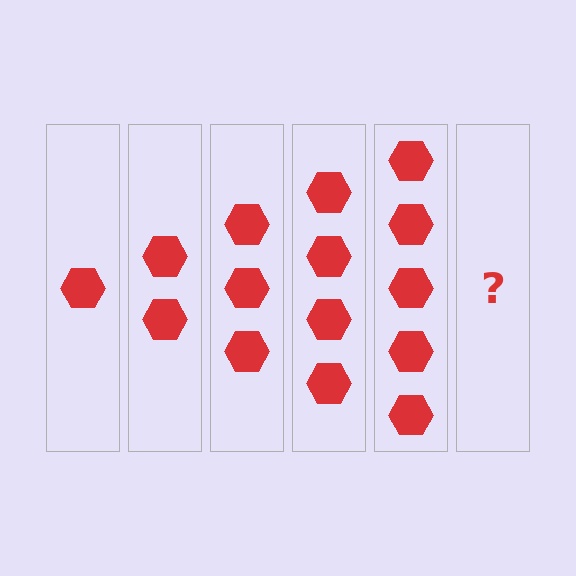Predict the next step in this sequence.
The next step is 6 hexagons.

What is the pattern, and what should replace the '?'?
The pattern is that each step adds one more hexagon. The '?' should be 6 hexagons.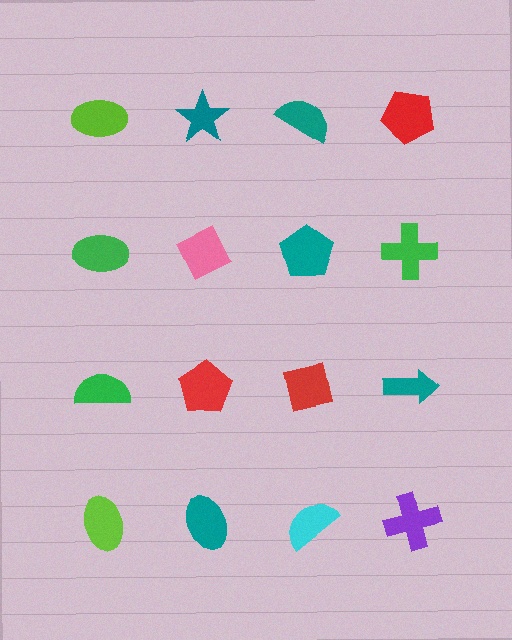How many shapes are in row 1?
4 shapes.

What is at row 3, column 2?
A red pentagon.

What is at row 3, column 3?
A red square.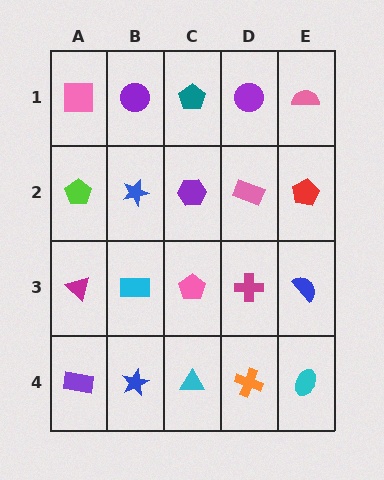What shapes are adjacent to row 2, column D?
A purple circle (row 1, column D), a magenta cross (row 3, column D), a purple hexagon (row 2, column C), a red pentagon (row 2, column E).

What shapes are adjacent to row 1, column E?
A red pentagon (row 2, column E), a purple circle (row 1, column D).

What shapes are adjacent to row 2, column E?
A pink semicircle (row 1, column E), a blue semicircle (row 3, column E), a pink rectangle (row 2, column D).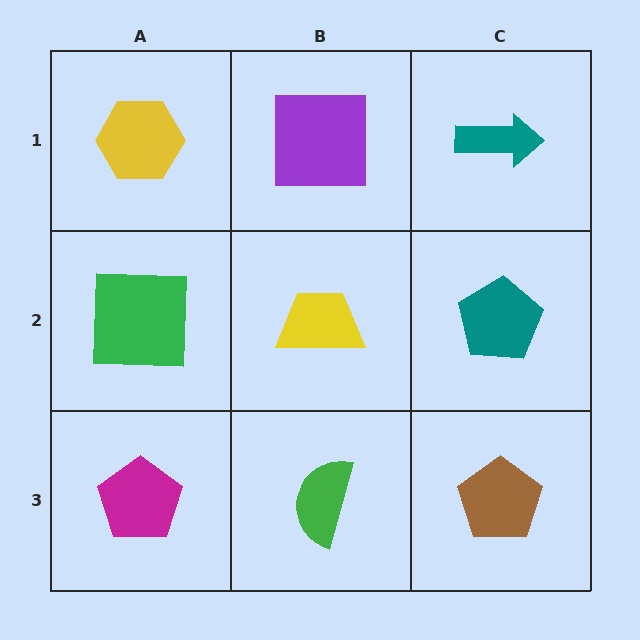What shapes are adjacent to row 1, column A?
A green square (row 2, column A), a purple square (row 1, column B).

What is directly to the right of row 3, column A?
A green semicircle.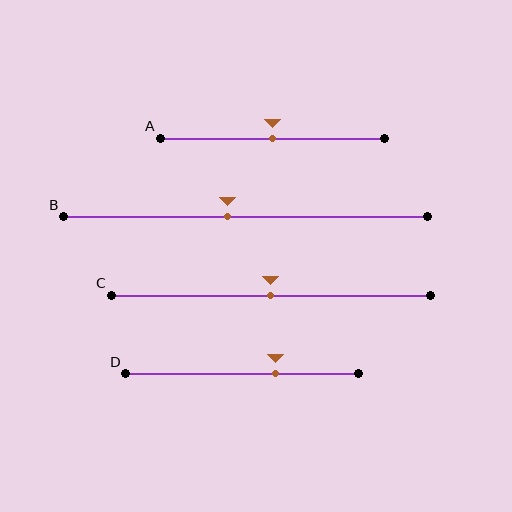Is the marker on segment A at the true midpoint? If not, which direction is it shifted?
Yes, the marker on segment A is at the true midpoint.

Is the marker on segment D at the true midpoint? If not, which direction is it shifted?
No, the marker on segment D is shifted to the right by about 14% of the segment length.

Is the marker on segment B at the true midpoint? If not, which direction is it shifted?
No, the marker on segment B is shifted to the left by about 5% of the segment length.